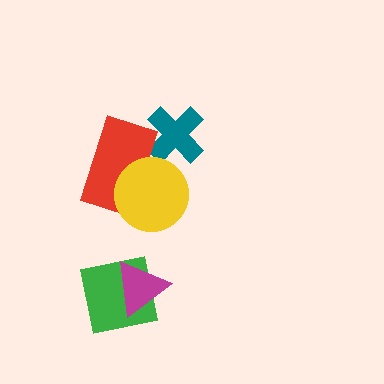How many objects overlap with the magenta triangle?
1 object overlaps with the magenta triangle.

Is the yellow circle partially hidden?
No, no other shape covers it.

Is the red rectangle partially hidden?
Yes, it is partially covered by another shape.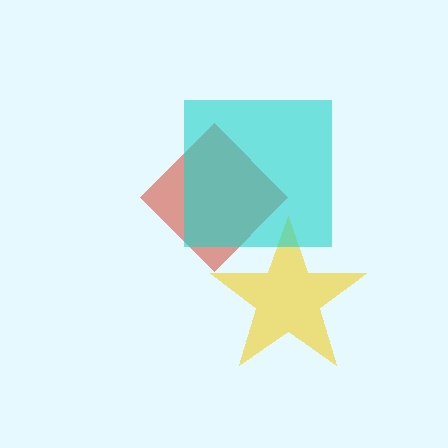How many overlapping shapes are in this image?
There are 3 overlapping shapes in the image.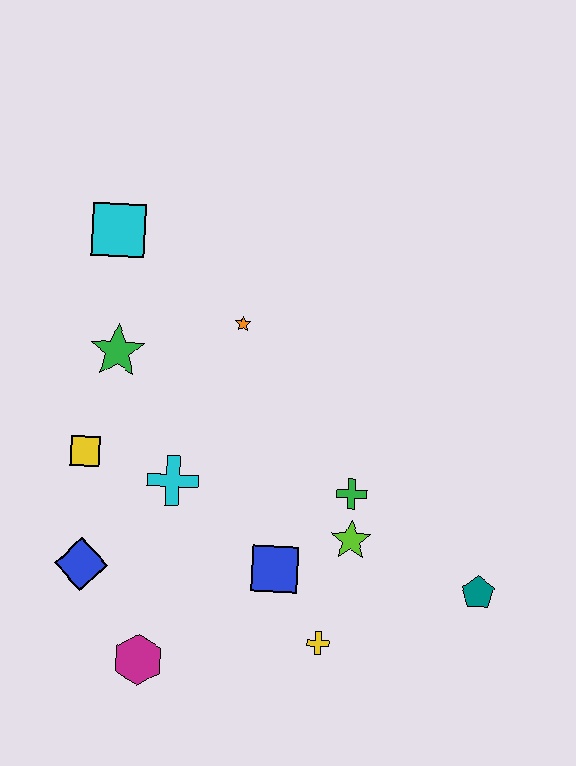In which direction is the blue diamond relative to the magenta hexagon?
The blue diamond is above the magenta hexagon.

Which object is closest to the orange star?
The green star is closest to the orange star.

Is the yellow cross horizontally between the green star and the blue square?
No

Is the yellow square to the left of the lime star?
Yes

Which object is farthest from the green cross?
The cyan square is farthest from the green cross.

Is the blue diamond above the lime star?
No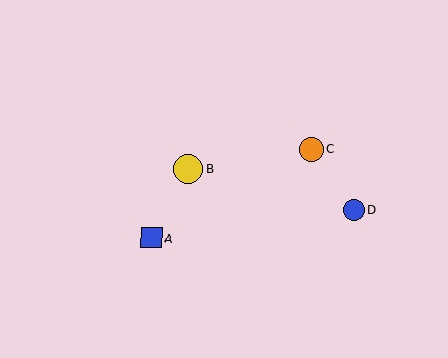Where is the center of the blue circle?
The center of the blue circle is at (353, 211).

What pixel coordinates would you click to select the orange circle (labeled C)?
Click at (312, 149) to select the orange circle C.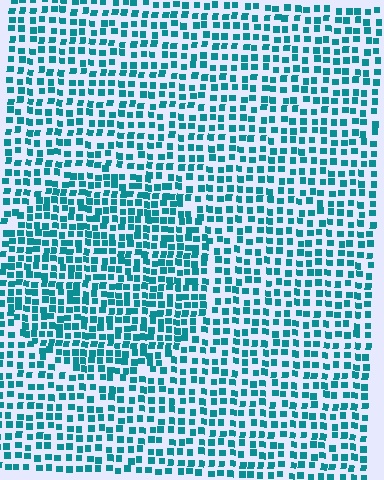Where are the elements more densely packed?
The elements are more densely packed inside the circle boundary.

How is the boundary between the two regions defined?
The boundary is defined by a change in element density (approximately 1.5x ratio). All elements are the same color, size, and shape.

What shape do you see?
I see a circle.